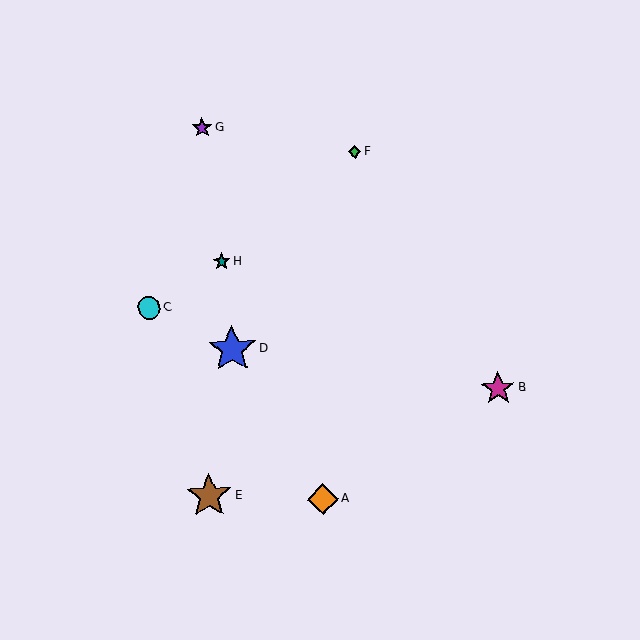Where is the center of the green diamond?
The center of the green diamond is at (355, 152).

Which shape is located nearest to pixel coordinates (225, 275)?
The teal star (labeled H) at (222, 262) is nearest to that location.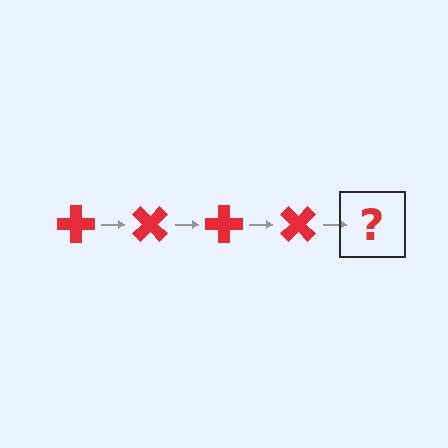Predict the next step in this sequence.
The next step is a red cross rotated 180 degrees.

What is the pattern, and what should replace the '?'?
The pattern is that the cross rotates 45 degrees each step. The '?' should be a red cross rotated 180 degrees.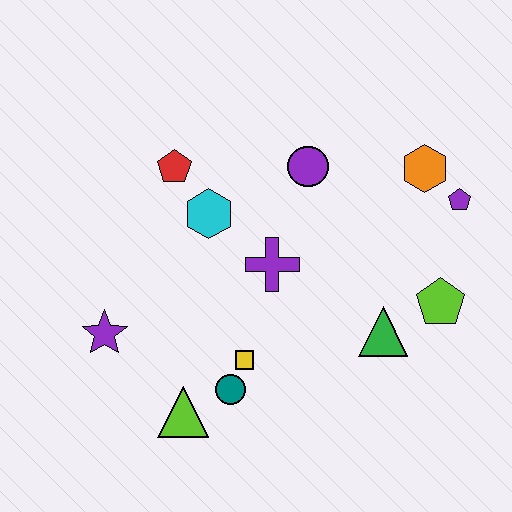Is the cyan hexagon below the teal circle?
No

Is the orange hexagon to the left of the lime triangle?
No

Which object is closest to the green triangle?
The lime pentagon is closest to the green triangle.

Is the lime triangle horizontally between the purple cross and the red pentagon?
Yes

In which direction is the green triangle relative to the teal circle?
The green triangle is to the right of the teal circle.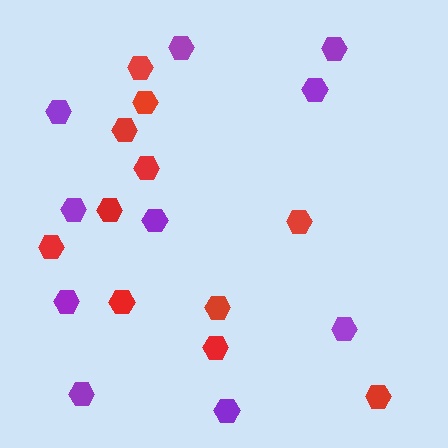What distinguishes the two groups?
There are 2 groups: one group of purple hexagons (10) and one group of red hexagons (11).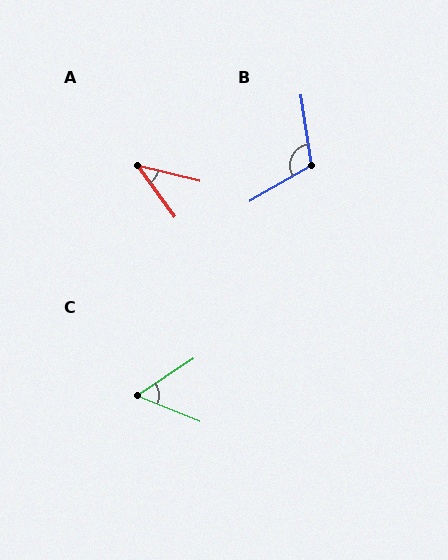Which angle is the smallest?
A, at approximately 40 degrees.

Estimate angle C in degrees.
Approximately 56 degrees.